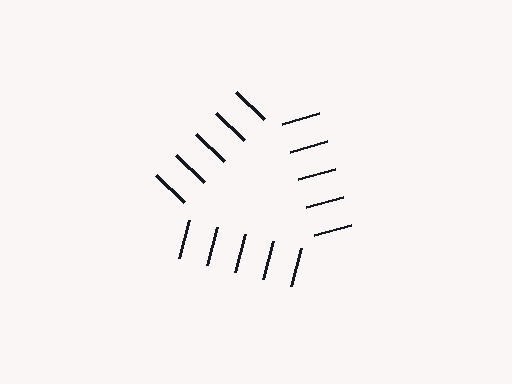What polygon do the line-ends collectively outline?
An illusory triangle — the line segments terminate on its edges but no continuous stroke is drawn.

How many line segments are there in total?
15 — 5 along each of the 3 edges.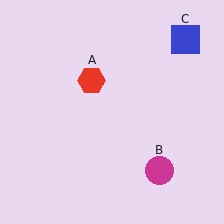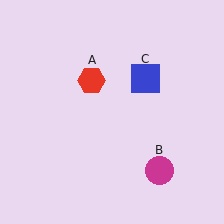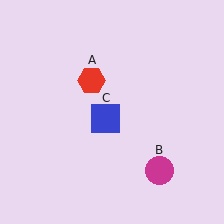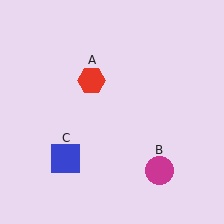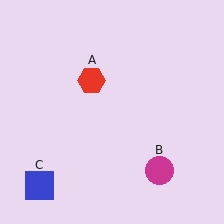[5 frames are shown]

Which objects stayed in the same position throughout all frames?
Red hexagon (object A) and magenta circle (object B) remained stationary.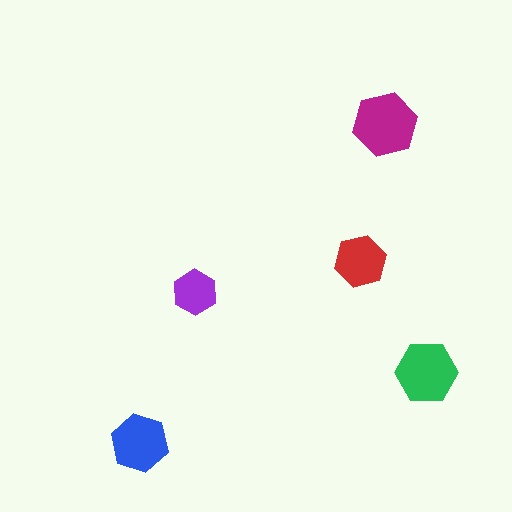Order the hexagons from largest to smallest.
the magenta one, the green one, the blue one, the red one, the purple one.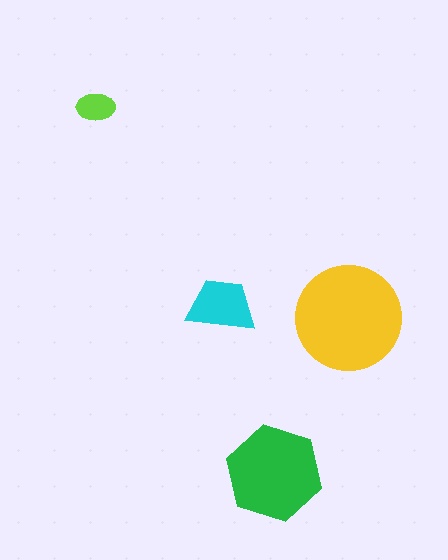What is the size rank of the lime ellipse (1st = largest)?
4th.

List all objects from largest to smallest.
The yellow circle, the green hexagon, the cyan trapezoid, the lime ellipse.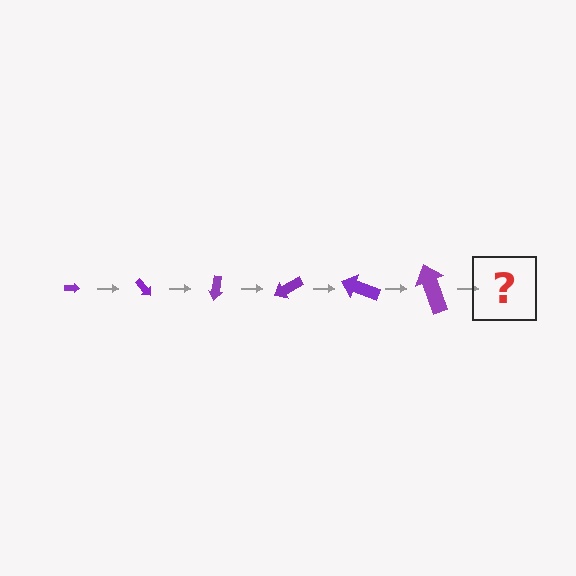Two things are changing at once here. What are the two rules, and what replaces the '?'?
The two rules are that the arrow grows larger each step and it rotates 50 degrees each step. The '?' should be an arrow, larger than the previous one and rotated 300 degrees from the start.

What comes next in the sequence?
The next element should be an arrow, larger than the previous one and rotated 300 degrees from the start.